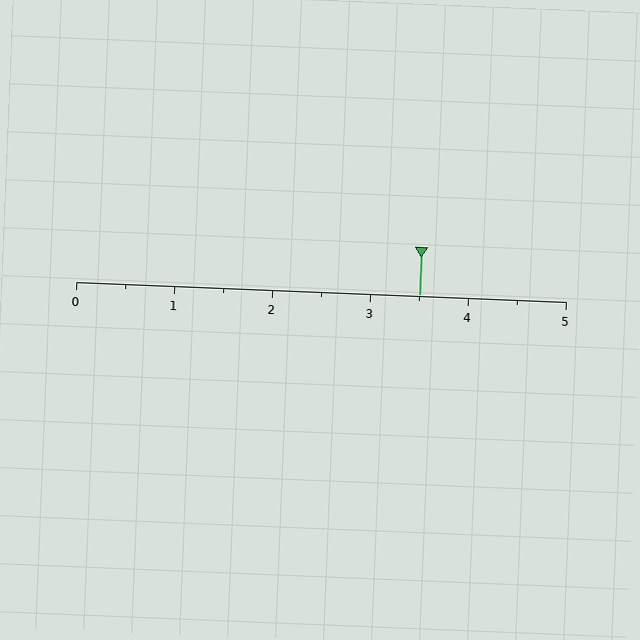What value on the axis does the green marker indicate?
The marker indicates approximately 3.5.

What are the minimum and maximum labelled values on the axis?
The axis runs from 0 to 5.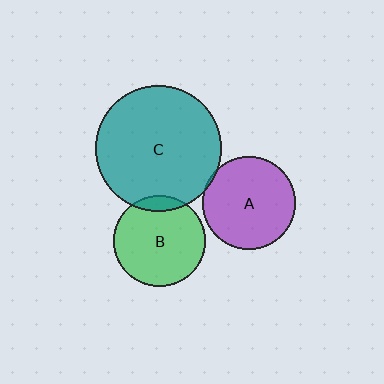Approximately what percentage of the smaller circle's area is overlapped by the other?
Approximately 5%.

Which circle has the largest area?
Circle C (teal).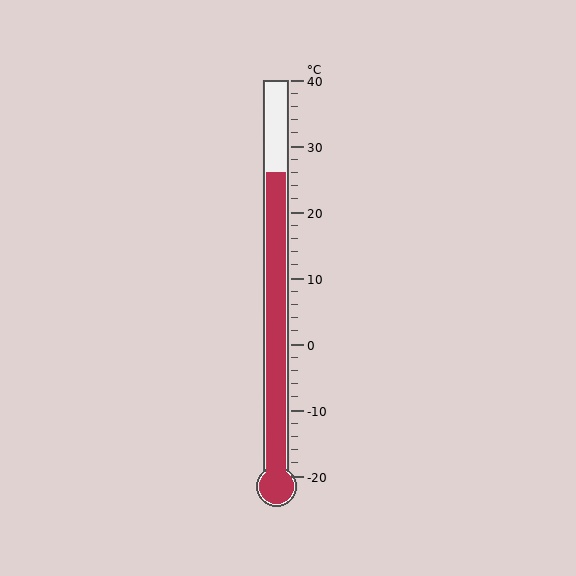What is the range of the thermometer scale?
The thermometer scale ranges from -20°C to 40°C.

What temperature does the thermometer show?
The thermometer shows approximately 26°C.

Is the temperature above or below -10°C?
The temperature is above -10°C.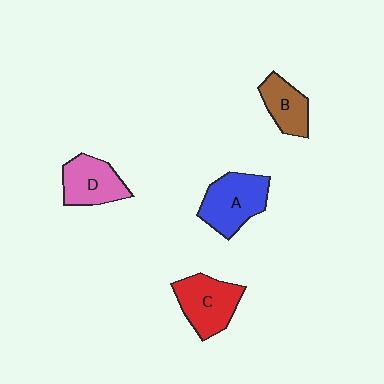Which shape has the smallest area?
Shape B (brown).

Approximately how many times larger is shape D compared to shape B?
Approximately 1.2 times.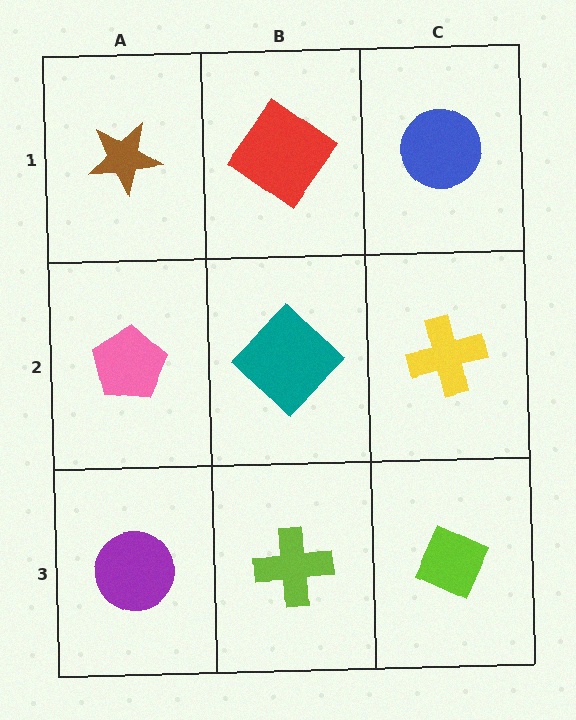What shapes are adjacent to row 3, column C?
A yellow cross (row 2, column C), a lime cross (row 3, column B).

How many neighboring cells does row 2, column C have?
3.